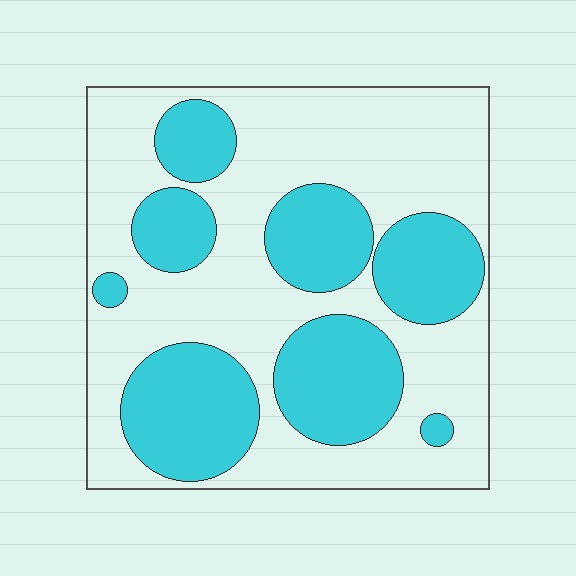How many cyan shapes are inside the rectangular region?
8.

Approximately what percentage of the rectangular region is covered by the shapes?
Approximately 40%.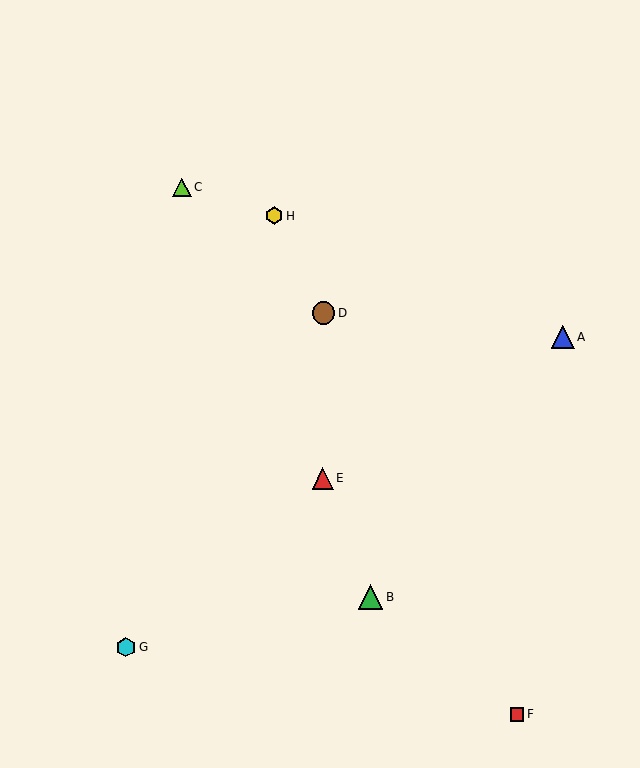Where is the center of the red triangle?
The center of the red triangle is at (323, 478).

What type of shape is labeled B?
Shape B is a green triangle.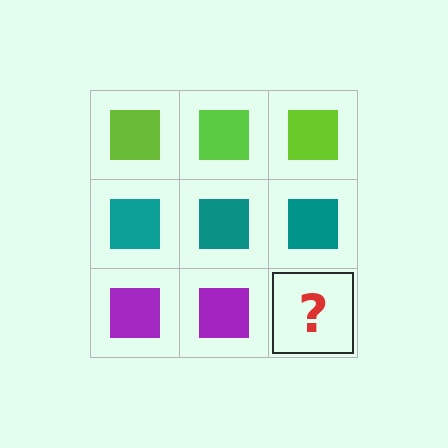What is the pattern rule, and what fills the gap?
The rule is that each row has a consistent color. The gap should be filled with a purple square.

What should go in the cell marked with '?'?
The missing cell should contain a purple square.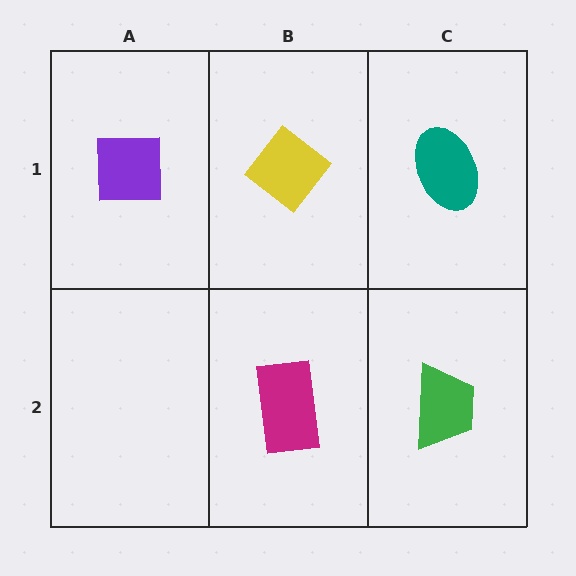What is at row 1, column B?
A yellow diamond.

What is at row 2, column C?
A green trapezoid.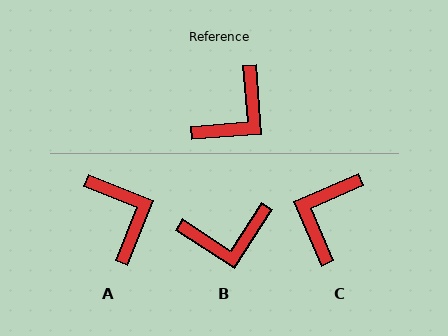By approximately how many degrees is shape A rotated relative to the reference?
Approximately 63 degrees counter-clockwise.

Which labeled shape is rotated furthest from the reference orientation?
C, about 161 degrees away.